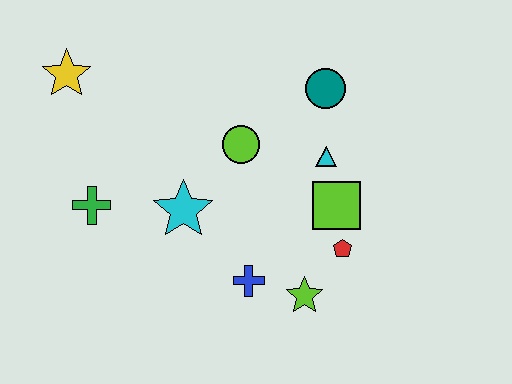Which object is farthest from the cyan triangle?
The yellow star is farthest from the cyan triangle.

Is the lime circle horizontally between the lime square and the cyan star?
Yes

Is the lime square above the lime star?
Yes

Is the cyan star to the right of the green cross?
Yes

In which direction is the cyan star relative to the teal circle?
The cyan star is to the left of the teal circle.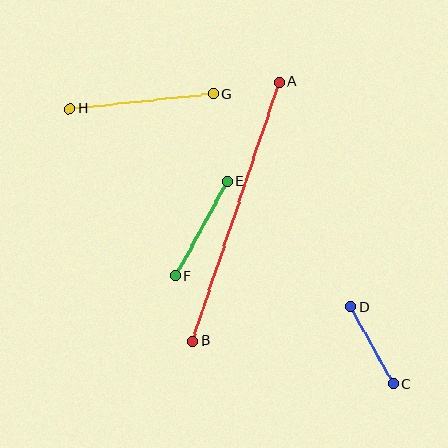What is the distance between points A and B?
The distance is approximately 273 pixels.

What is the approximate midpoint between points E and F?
The midpoint is at approximately (201, 229) pixels.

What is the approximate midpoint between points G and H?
The midpoint is at approximately (142, 102) pixels.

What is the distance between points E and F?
The distance is approximately 108 pixels.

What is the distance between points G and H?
The distance is approximately 144 pixels.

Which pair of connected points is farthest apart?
Points A and B are farthest apart.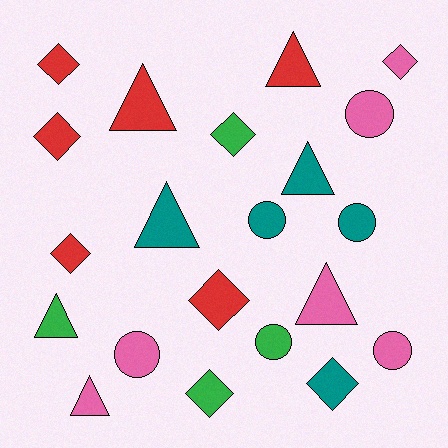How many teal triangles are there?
There are 2 teal triangles.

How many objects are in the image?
There are 21 objects.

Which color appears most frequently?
Red, with 6 objects.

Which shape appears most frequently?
Diamond, with 8 objects.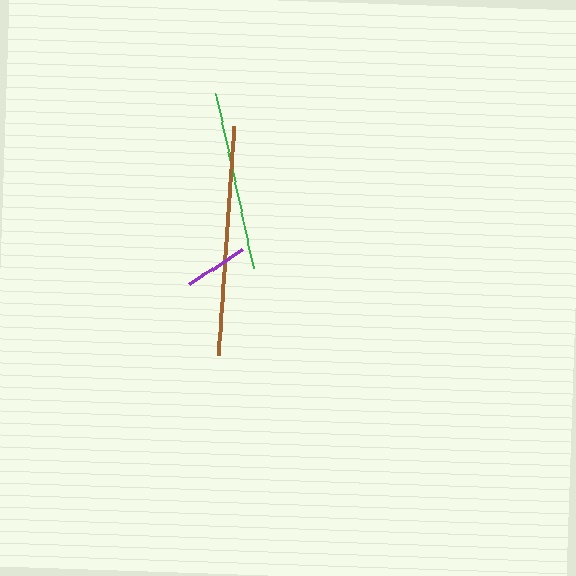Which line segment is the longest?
The brown line is the longest at approximately 229 pixels.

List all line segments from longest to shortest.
From longest to shortest: brown, green, purple.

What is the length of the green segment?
The green segment is approximately 178 pixels long.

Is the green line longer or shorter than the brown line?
The brown line is longer than the green line.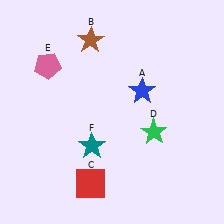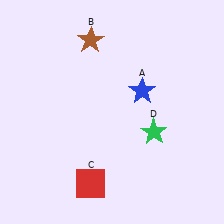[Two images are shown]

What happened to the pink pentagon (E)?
The pink pentagon (E) was removed in Image 2. It was in the top-left area of Image 1.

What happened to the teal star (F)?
The teal star (F) was removed in Image 2. It was in the bottom-left area of Image 1.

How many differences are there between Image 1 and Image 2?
There are 2 differences between the two images.